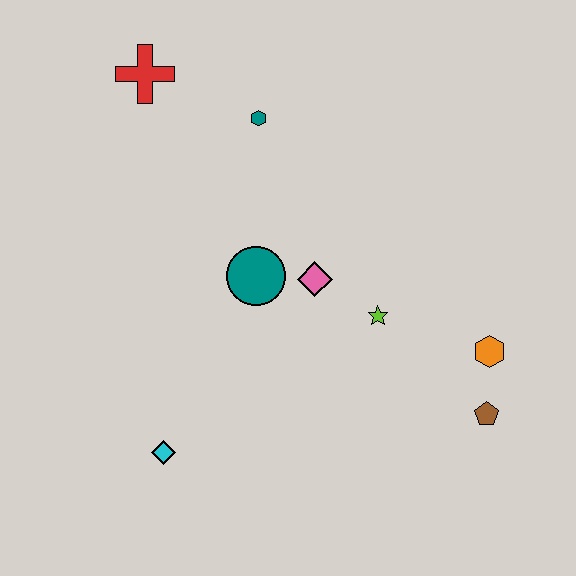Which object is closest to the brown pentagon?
The orange hexagon is closest to the brown pentagon.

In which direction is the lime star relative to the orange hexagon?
The lime star is to the left of the orange hexagon.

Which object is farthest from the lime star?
The red cross is farthest from the lime star.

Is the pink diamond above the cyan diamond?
Yes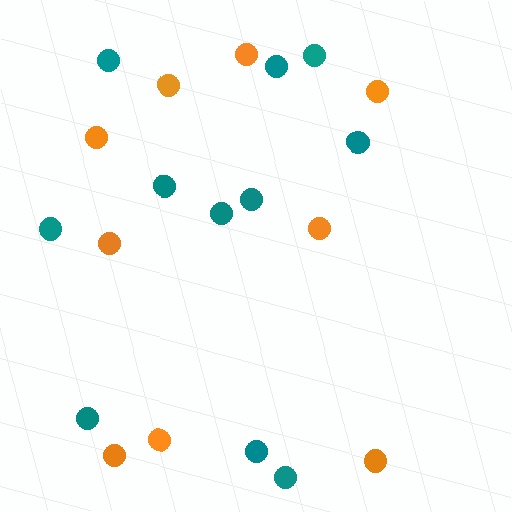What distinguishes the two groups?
There are 2 groups: one group of teal circles (11) and one group of orange circles (9).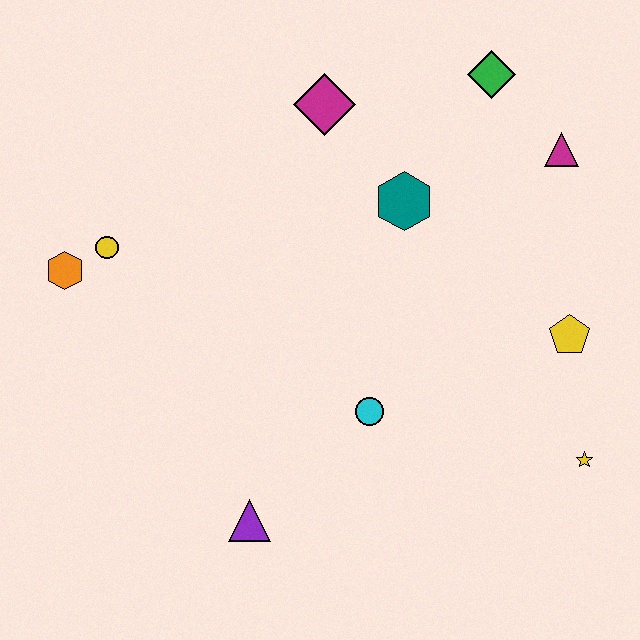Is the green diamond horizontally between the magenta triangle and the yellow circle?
Yes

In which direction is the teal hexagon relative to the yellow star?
The teal hexagon is above the yellow star.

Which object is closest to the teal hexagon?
The magenta diamond is closest to the teal hexagon.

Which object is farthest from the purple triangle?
The green diamond is farthest from the purple triangle.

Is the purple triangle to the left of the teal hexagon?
Yes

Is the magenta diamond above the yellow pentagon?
Yes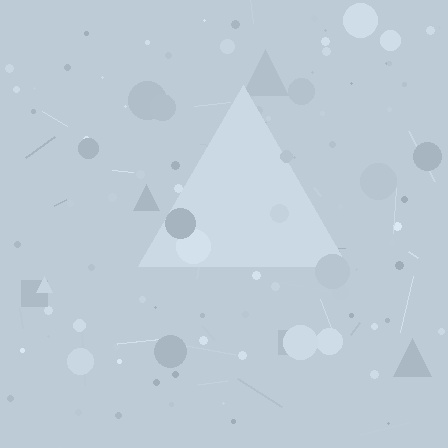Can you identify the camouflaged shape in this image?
The camouflaged shape is a triangle.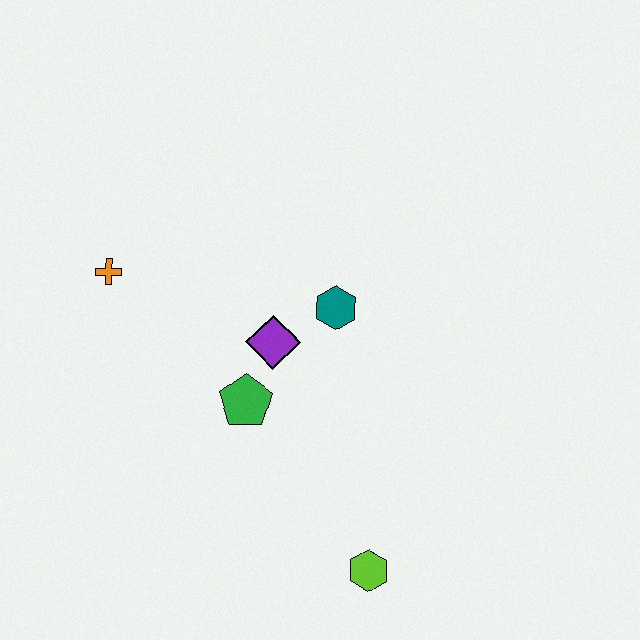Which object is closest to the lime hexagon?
The green pentagon is closest to the lime hexagon.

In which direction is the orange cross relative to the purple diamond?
The orange cross is to the left of the purple diamond.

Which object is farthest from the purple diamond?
The lime hexagon is farthest from the purple diamond.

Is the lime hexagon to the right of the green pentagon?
Yes